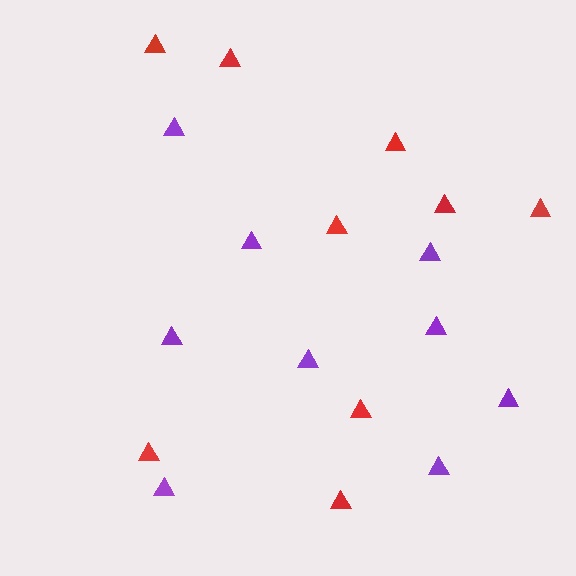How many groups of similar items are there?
There are 2 groups: one group of purple triangles (9) and one group of red triangles (9).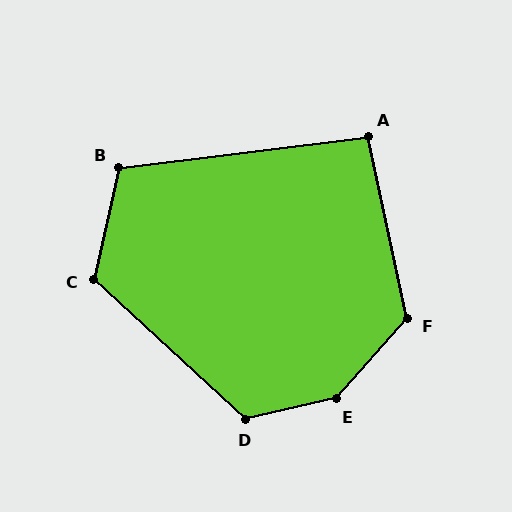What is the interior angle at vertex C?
Approximately 121 degrees (obtuse).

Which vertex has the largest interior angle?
E, at approximately 144 degrees.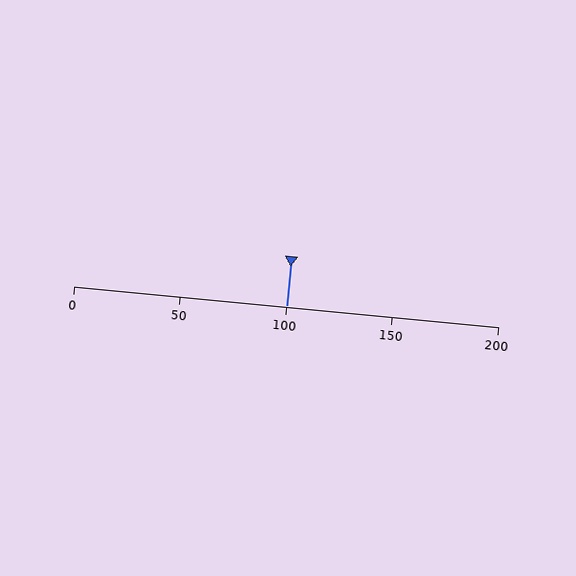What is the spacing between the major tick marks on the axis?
The major ticks are spaced 50 apart.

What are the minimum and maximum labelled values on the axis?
The axis runs from 0 to 200.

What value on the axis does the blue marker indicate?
The marker indicates approximately 100.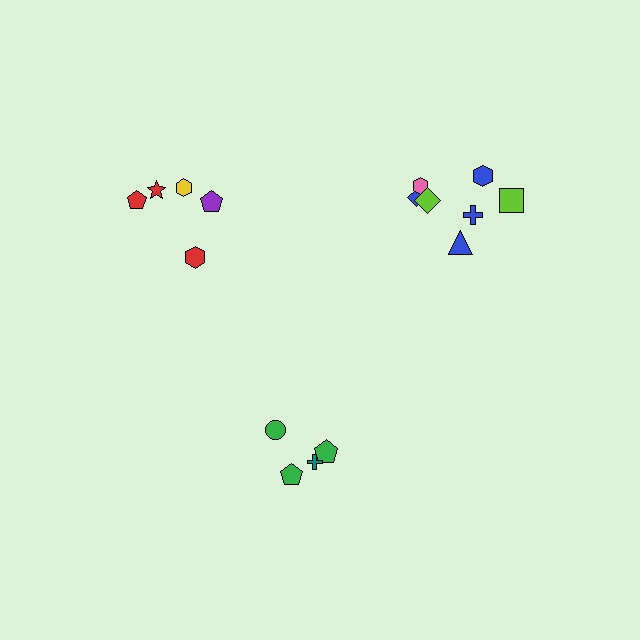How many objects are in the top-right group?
There are 7 objects.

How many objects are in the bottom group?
There are 4 objects.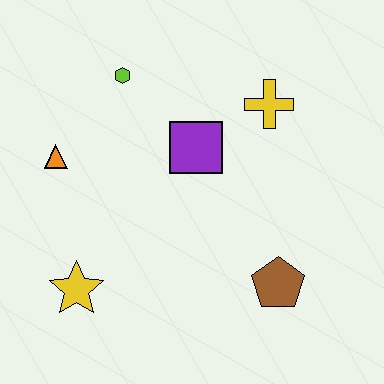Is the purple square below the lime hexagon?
Yes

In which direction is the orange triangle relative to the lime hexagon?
The orange triangle is below the lime hexagon.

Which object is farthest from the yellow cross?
The yellow star is farthest from the yellow cross.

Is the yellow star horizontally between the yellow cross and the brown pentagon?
No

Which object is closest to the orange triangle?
The lime hexagon is closest to the orange triangle.